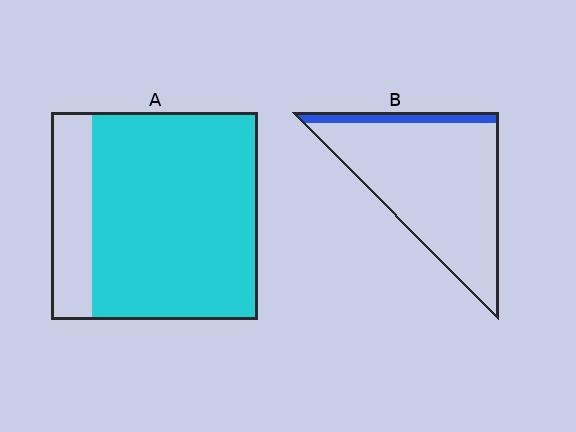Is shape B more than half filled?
No.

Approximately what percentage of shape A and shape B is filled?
A is approximately 80% and B is approximately 10%.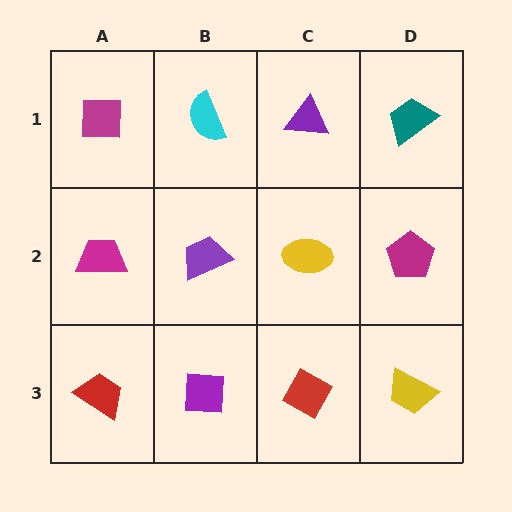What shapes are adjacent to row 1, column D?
A magenta pentagon (row 2, column D), a purple triangle (row 1, column C).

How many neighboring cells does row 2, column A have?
3.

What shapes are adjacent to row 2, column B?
A cyan semicircle (row 1, column B), a purple square (row 3, column B), a magenta trapezoid (row 2, column A), a yellow ellipse (row 2, column C).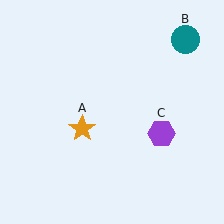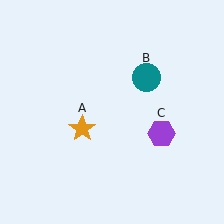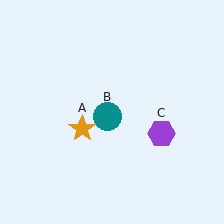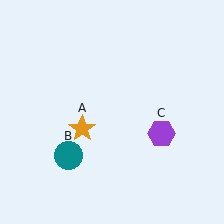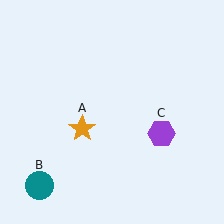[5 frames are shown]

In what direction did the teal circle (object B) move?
The teal circle (object B) moved down and to the left.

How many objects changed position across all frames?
1 object changed position: teal circle (object B).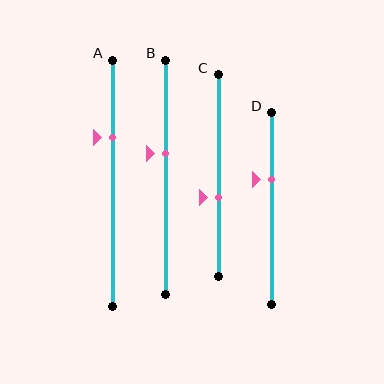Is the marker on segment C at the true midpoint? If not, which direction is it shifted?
No, the marker on segment C is shifted downward by about 11% of the segment length.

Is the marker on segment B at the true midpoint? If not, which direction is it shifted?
No, the marker on segment B is shifted upward by about 10% of the segment length.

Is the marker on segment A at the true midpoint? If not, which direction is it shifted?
No, the marker on segment A is shifted upward by about 19% of the segment length.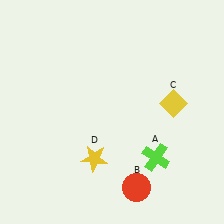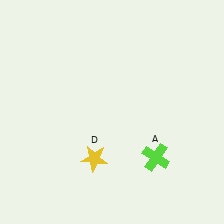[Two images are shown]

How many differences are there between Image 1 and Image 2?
There are 2 differences between the two images.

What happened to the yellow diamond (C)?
The yellow diamond (C) was removed in Image 2. It was in the top-right area of Image 1.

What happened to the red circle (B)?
The red circle (B) was removed in Image 2. It was in the bottom-right area of Image 1.